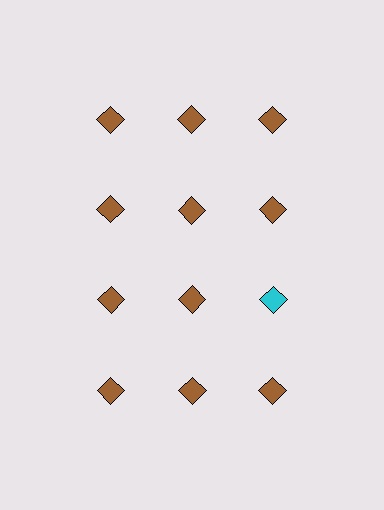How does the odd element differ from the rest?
It has a different color: cyan instead of brown.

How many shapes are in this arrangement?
There are 12 shapes arranged in a grid pattern.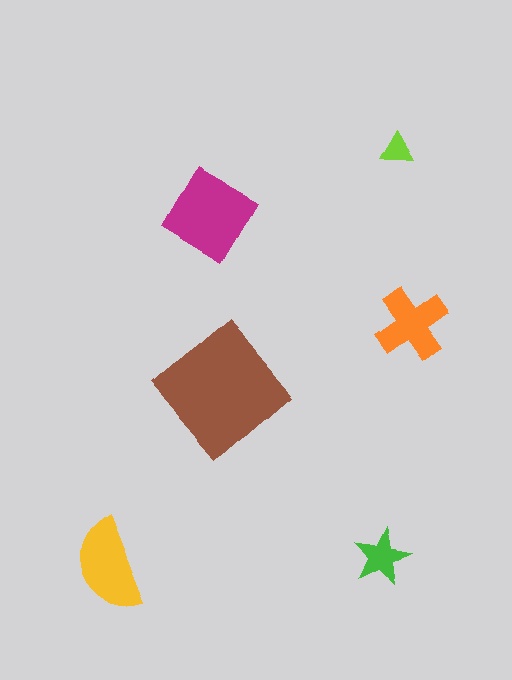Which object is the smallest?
The lime triangle.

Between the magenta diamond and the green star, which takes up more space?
The magenta diamond.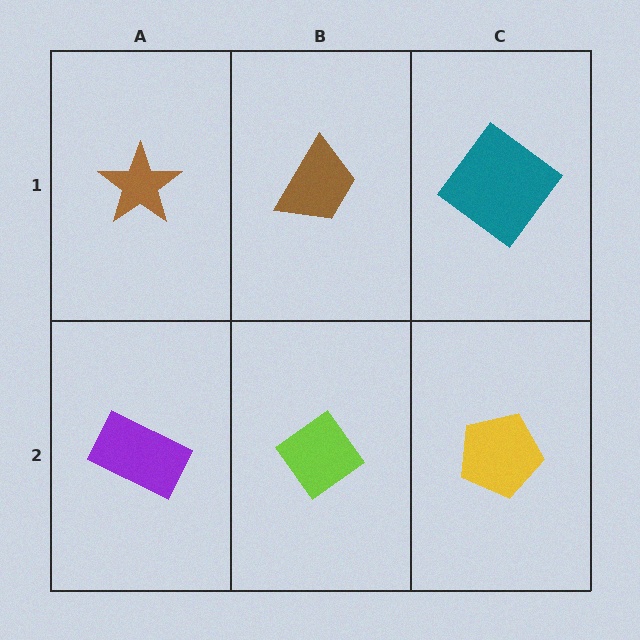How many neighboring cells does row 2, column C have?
2.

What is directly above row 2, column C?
A teal diamond.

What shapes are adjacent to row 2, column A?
A brown star (row 1, column A), a lime diamond (row 2, column B).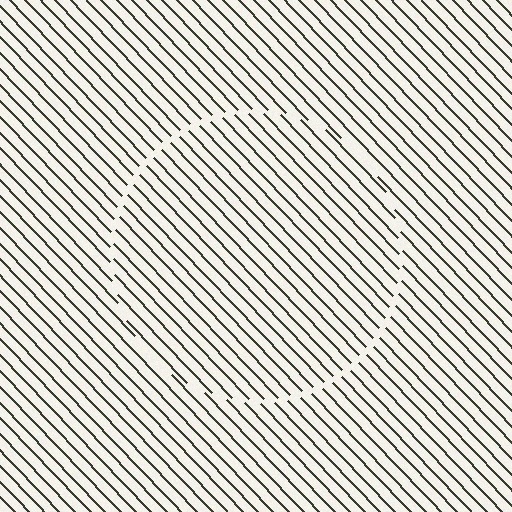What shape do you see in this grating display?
An illusory circle. The interior of the shape contains the same grating, shifted by half a period — the contour is defined by the phase discontinuity where line-ends from the inner and outer gratings abut.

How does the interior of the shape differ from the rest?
The interior of the shape contains the same grating, shifted by half a period — the contour is defined by the phase discontinuity where line-ends from the inner and outer gratings abut.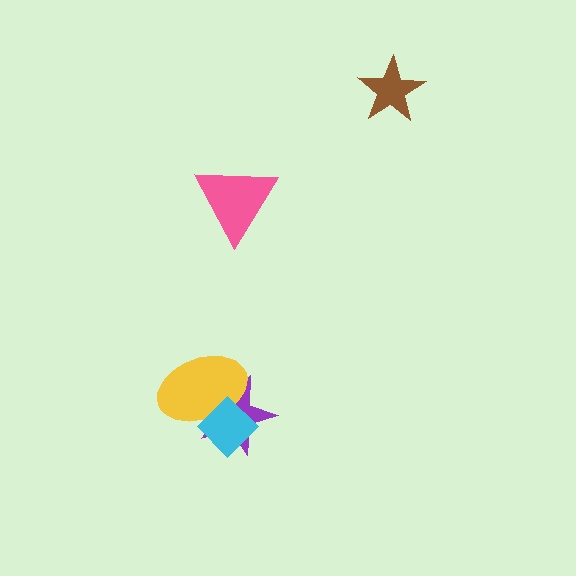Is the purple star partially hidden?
Yes, it is partially covered by another shape.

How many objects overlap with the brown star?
0 objects overlap with the brown star.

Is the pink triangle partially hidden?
No, no other shape covers it.